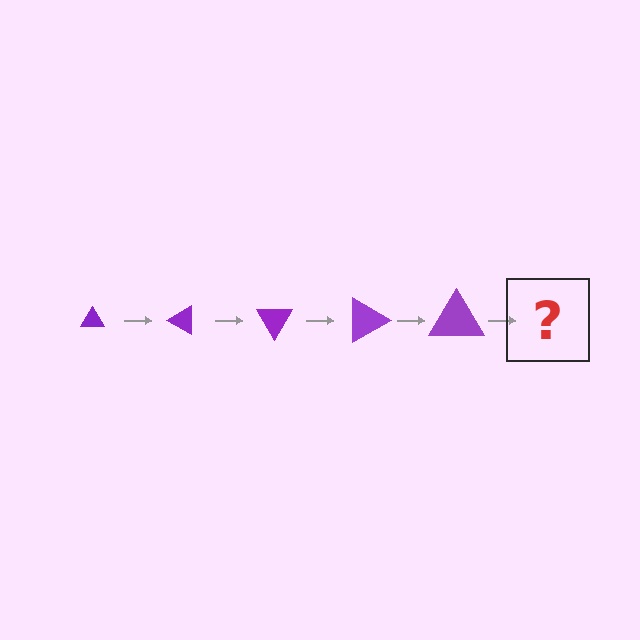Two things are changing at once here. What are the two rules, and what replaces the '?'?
The two rules are that the triangle grows larger each step and it rotates 30 degrees each step. The '?' should be a triangle, larger than the previous one and rotated 150 degrees from the start.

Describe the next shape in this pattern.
It should be a triangle, larger than the previous one and rotated 150 degrees from the start.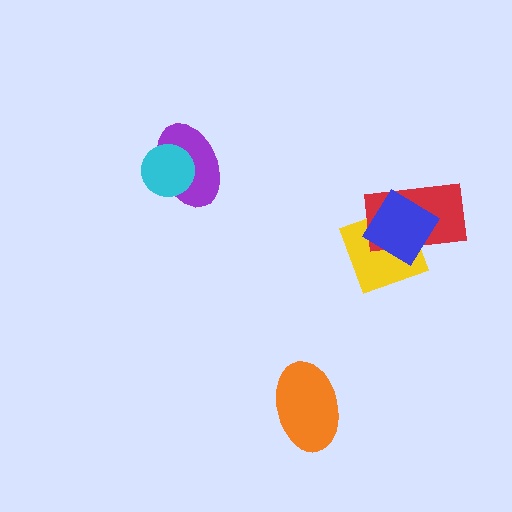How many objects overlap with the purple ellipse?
1 object overlaps with the purple ellipse.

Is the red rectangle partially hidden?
Yes, it is partially covered by another shape.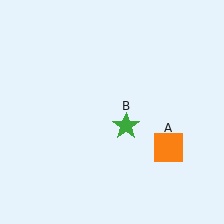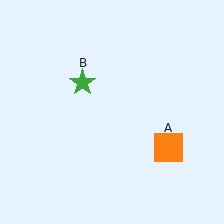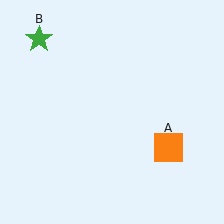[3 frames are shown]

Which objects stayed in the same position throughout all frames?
Orange square (object A) remained stationary.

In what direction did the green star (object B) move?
The green star (object B) moved up and to the left.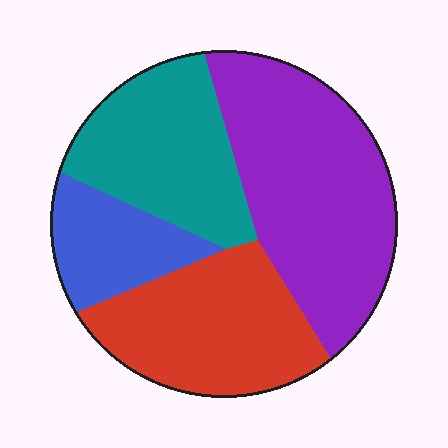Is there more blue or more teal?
Teal.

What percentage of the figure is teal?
Teal takes up about one quarter (1/4) of the figure.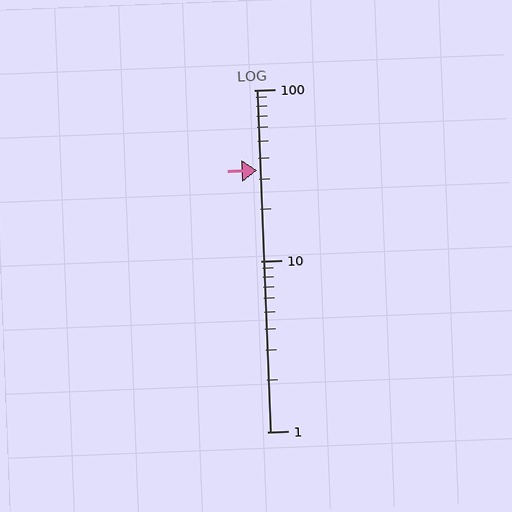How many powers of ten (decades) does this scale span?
The scale spans 2 decades, from 1 to 100.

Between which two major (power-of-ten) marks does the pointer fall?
The pointer is between 10 and 100.